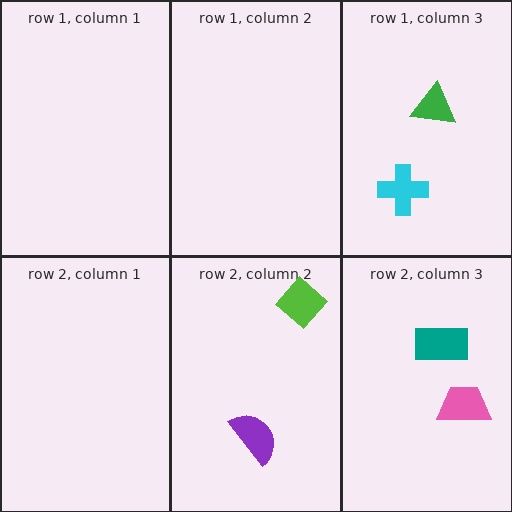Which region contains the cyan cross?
The row 1, column 3 region.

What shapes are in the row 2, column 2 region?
The lime diamond, the purple semicircle.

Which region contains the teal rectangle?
The row 2, column 3 region.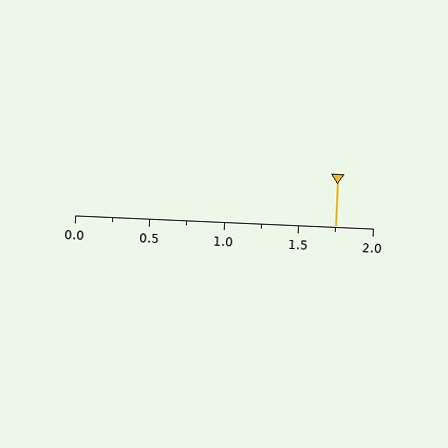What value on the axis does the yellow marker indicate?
The marker indicates approximately 1.75.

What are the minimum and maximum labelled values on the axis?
The axis runs from 0.0 to 2.0.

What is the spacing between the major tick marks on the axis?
The major ticks are spaced 0.5 apart.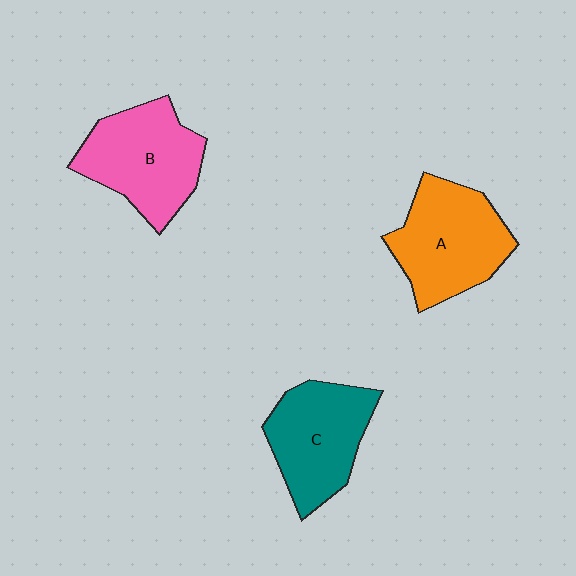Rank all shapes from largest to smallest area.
From largest to smallest: A (orange), B (pink), C (teal).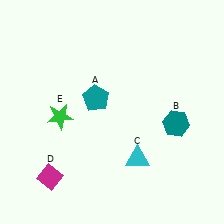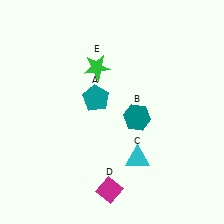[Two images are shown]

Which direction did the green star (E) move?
The green star (E) moved up.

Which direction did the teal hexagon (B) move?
The teal hexagon (B) moved left.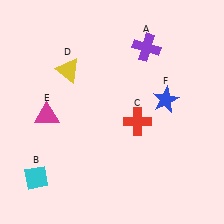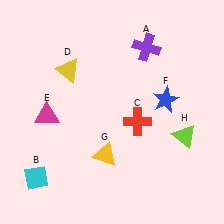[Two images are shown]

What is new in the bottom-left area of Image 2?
A yellow triangle (G) was added in the bottom-left area of Image 2.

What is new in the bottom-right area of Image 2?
A lime triangle (H) was added in the bottom-right area of Image 2.